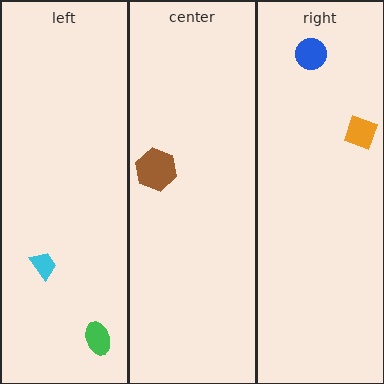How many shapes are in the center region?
1.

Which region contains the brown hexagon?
The center region.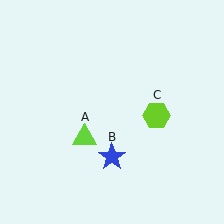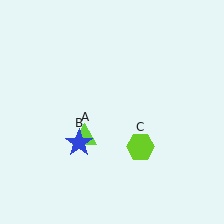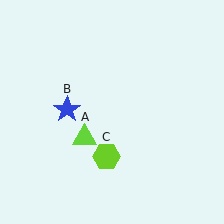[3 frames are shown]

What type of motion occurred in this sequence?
The blue star (object B), lime hexagon (object C) rotated clockwise around the center of the scene.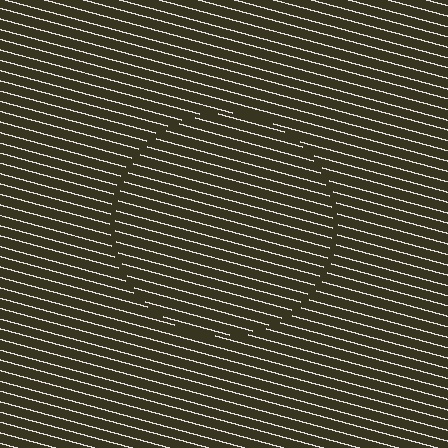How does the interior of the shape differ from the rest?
The interior of the shape contains the same grating, shifted by half a period — the contour is defined by the phase discontinuity where line-ends from the inner and outer gratings abut.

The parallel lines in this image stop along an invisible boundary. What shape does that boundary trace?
An illusory circle. The interior of the shape contains the same grating, shifted by half a period — the contour is defined by the phase discontinuity where line-ends from the inner and outer gratings abut.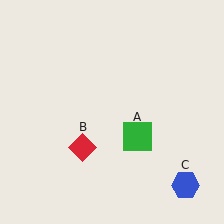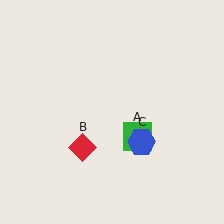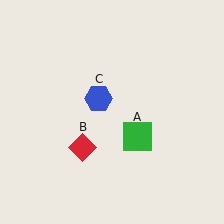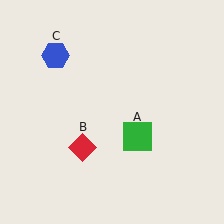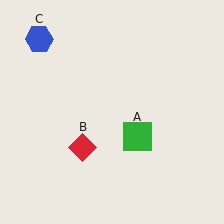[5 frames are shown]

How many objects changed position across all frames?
1 object changed position: blue hexagon (object C).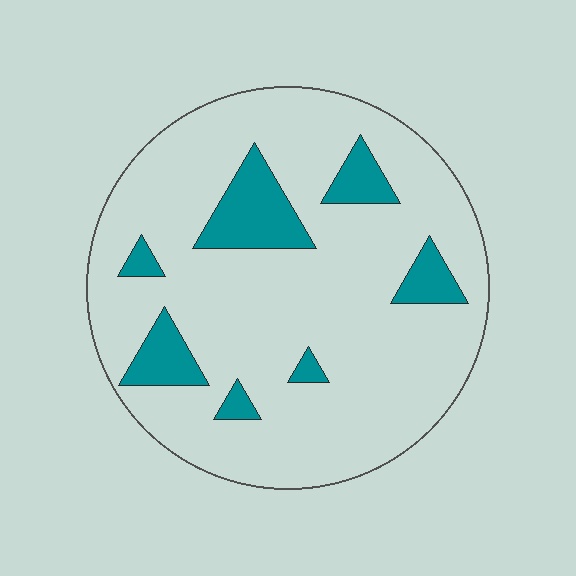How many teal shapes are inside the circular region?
7.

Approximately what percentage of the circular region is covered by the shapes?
Approximately 15%.